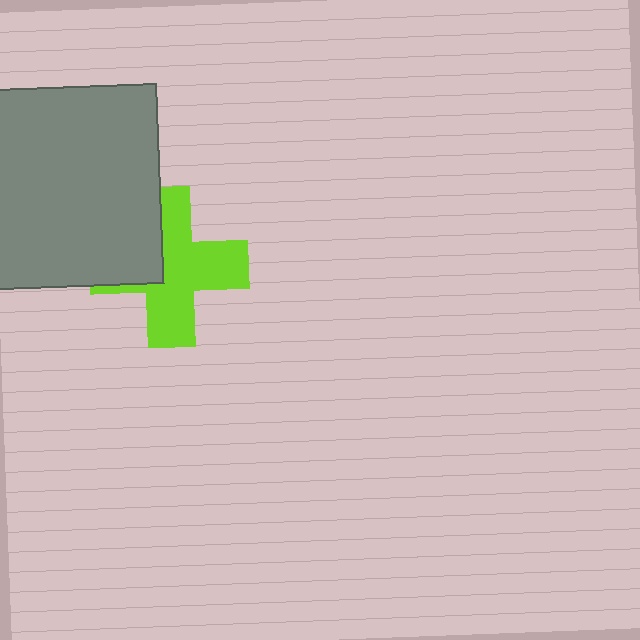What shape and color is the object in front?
The object in front is a gray rectangle.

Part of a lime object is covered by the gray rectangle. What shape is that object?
It is a cross.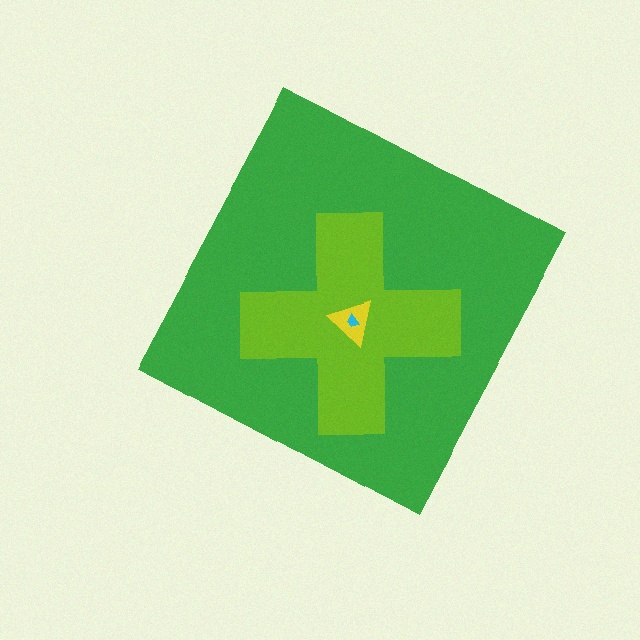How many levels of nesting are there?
4.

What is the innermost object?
The cyan trapezoid.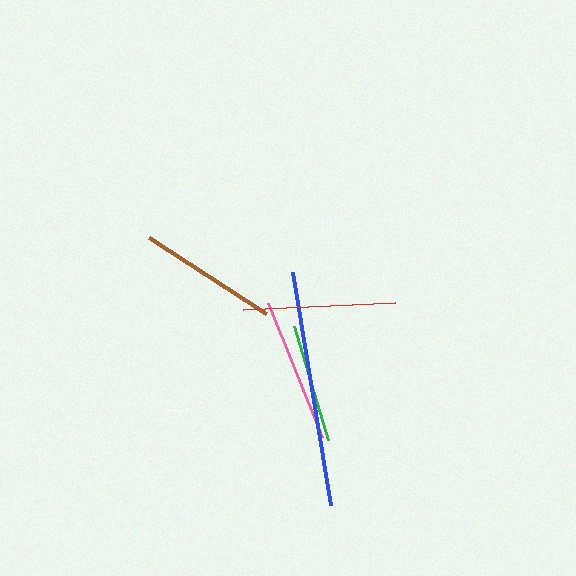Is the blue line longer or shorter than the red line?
The blue line is longer than the red line.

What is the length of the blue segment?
The blue segment is approximately 236 pixels long.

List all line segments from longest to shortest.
From longest to shortest: blue, red, pink, brown, green.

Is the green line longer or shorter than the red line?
The red line is longer than the green line.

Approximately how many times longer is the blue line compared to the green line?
The blue line is approximately 2.0 times the length of the green line.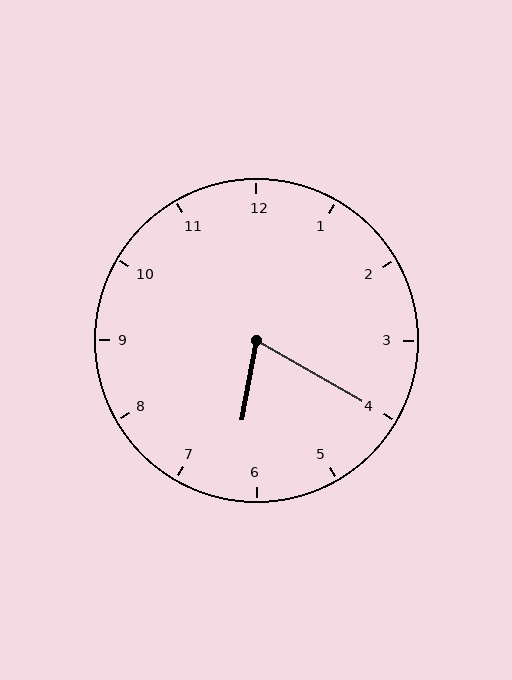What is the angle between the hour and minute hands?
Approximately 70 degrees.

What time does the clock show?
6:20.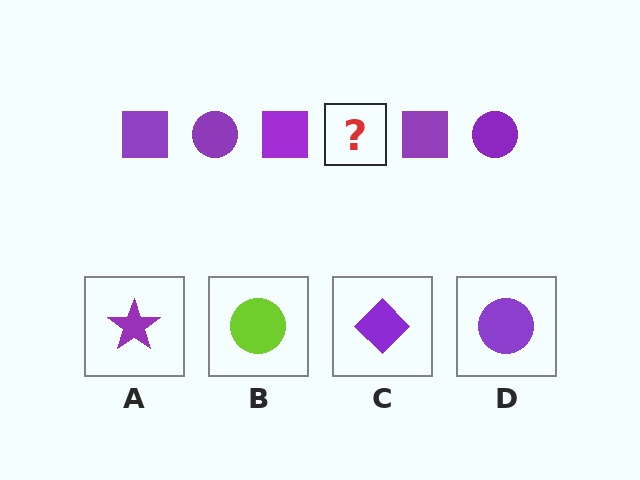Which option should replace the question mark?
Option D.